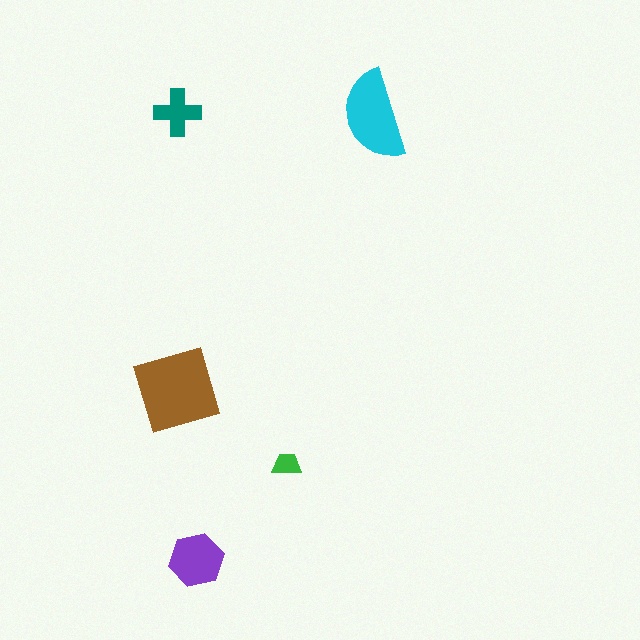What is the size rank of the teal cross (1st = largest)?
4th.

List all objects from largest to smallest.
The brown diamond, the cyan semicircle, the purple hexagon, the teal cross, the green trapezoid.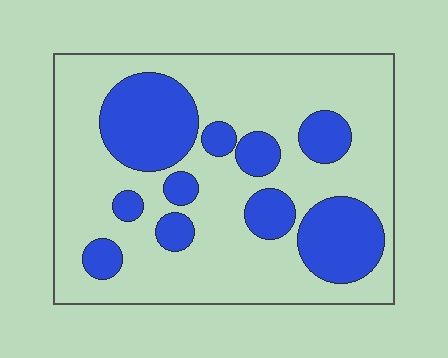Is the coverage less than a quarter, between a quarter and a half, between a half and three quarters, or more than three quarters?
Between a quarter and a half.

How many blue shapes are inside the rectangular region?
10.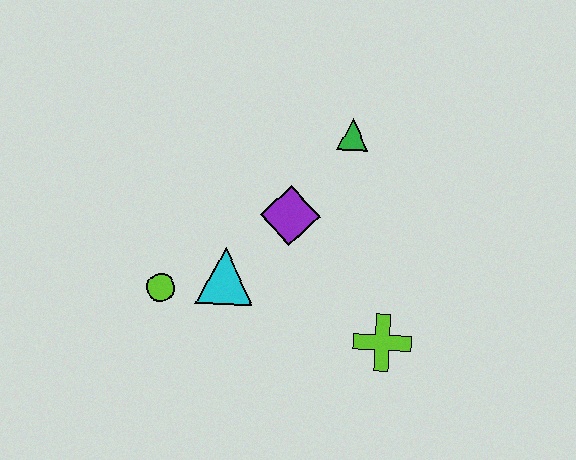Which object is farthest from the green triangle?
The lime circle is farthest from the green triangle.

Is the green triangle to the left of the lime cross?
Yes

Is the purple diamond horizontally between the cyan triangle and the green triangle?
Yes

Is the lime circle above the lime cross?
Yes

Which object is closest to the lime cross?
The purple diamond is closest to the lime cross.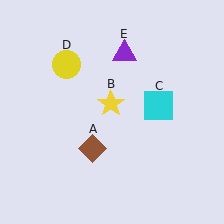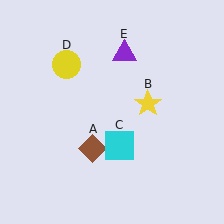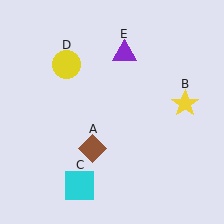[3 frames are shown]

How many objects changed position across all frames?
2 objects changed position: yellow star (object B), cyan square (object C).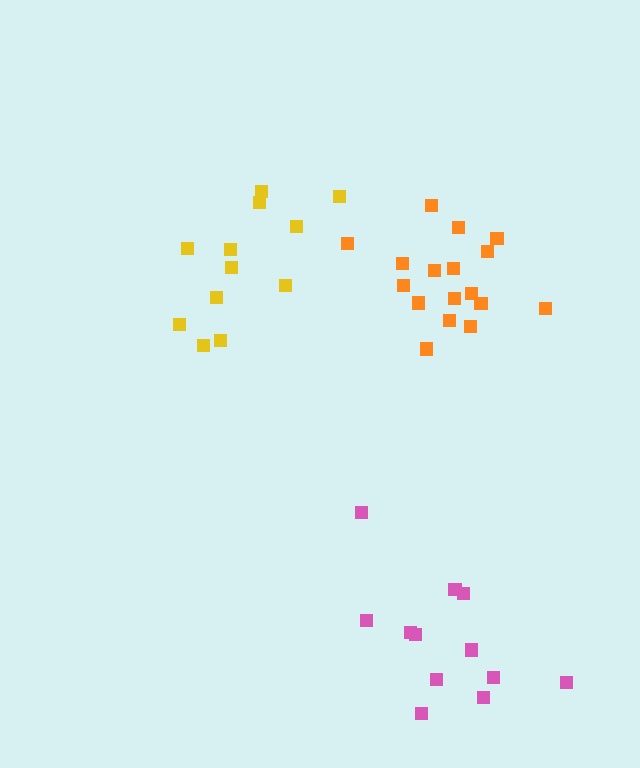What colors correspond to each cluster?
The clusters are colored: orange, pink, yellow.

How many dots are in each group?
Group 1: 17 dots, Group 2: 12 dots, Group 3: 12 dots (41 total).